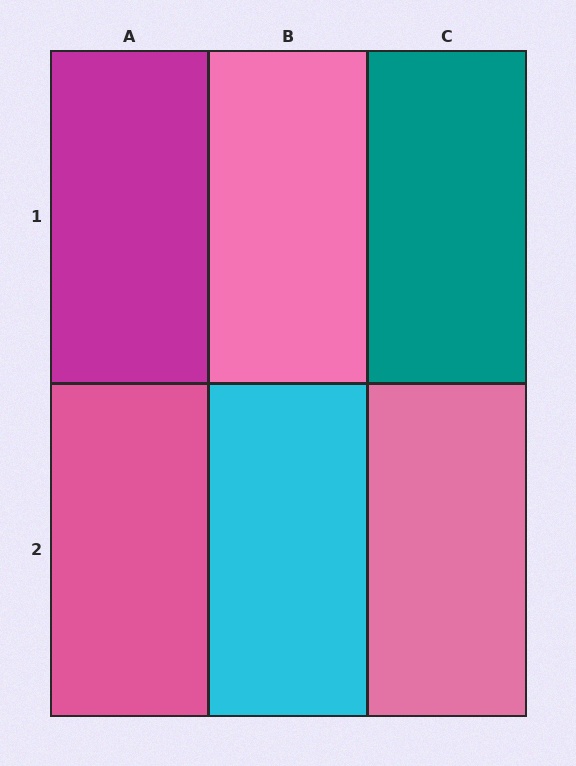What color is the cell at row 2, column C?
Pink.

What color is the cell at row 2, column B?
Cyan.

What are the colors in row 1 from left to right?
Magenta, pink, teal.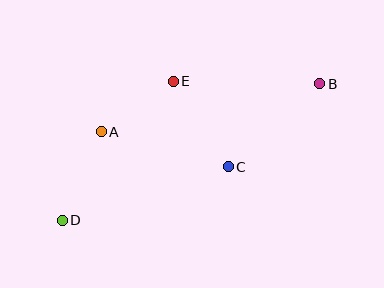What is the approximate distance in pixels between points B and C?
The distance between B and C is approximately 124 pixels.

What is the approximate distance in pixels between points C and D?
The distance between C and D is approximately 175 pixels.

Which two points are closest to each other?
Points A and E are closest to each other.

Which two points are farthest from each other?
Points B and D are farthest from each other.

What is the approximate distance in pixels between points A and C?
The distance between A and C is approximately 132 pixels.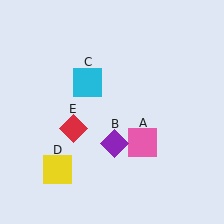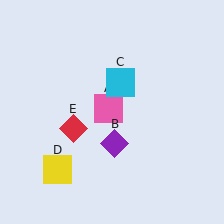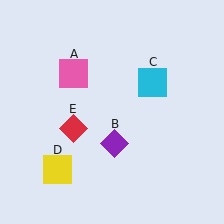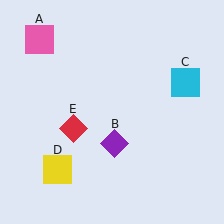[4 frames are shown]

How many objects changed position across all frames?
2 objects changed position: pink square (object A), cyan square (object C).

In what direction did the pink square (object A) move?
The pink square (object A) moved up and to the left.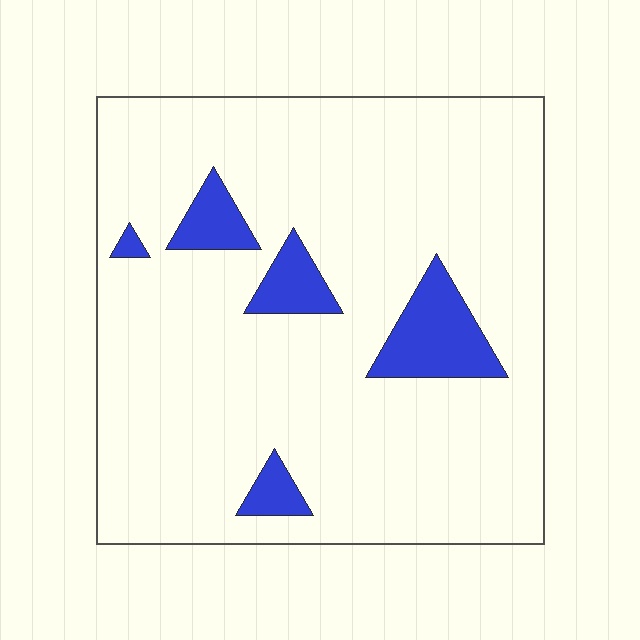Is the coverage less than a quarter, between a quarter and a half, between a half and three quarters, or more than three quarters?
Less than a quarter.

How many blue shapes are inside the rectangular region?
5.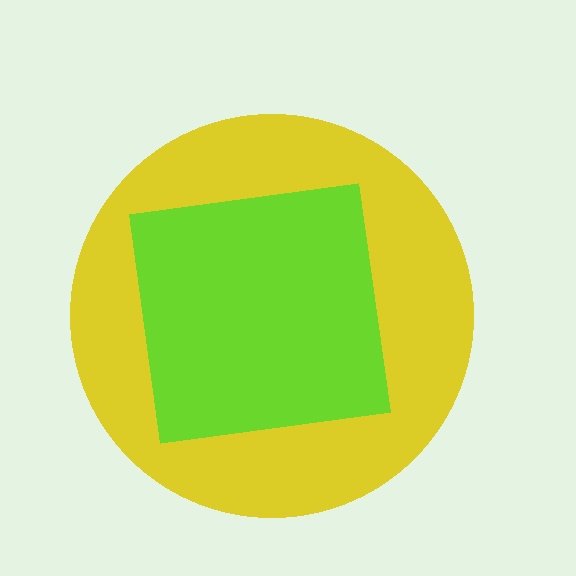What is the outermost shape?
The yellow circle.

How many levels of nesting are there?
2.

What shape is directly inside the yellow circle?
The lime square.